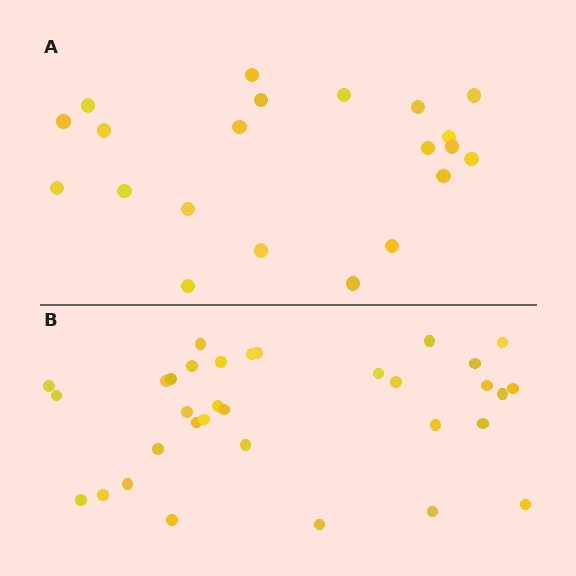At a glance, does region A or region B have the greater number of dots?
Region B (the bottom region) has more dots.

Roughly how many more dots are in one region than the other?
Region B has roughly 12 or so more dots than region A.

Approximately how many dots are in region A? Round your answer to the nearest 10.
About 20 dots. (The exact count is 21, which rounds to 20.)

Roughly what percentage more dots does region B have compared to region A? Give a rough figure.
About 55% more.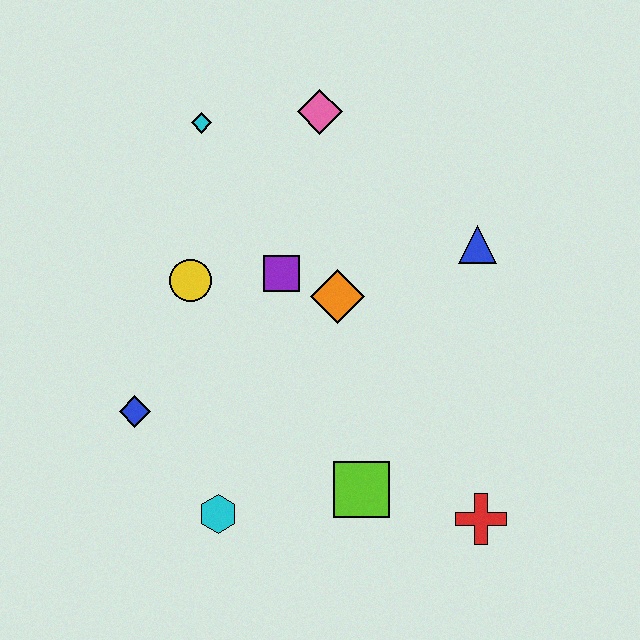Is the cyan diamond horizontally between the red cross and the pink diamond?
No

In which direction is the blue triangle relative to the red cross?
The blue triangle is above the red cross.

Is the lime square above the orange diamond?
No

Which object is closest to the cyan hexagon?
The blue diamond is closest to the cyan hexagon.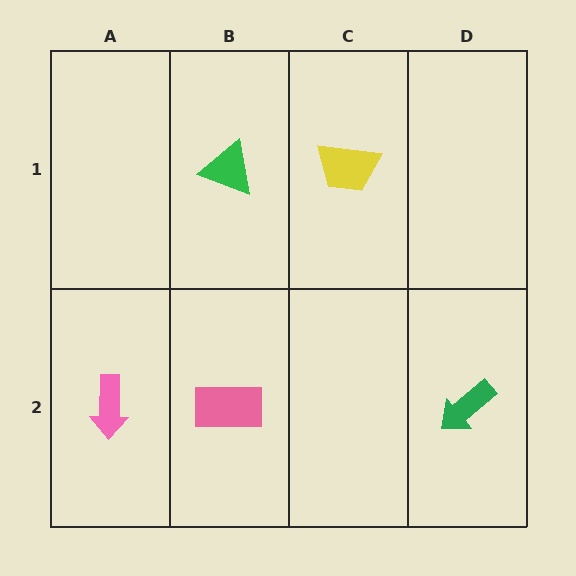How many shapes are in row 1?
2 shapes.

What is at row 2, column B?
A pink rectangle.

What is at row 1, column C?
A yellow trapezoid.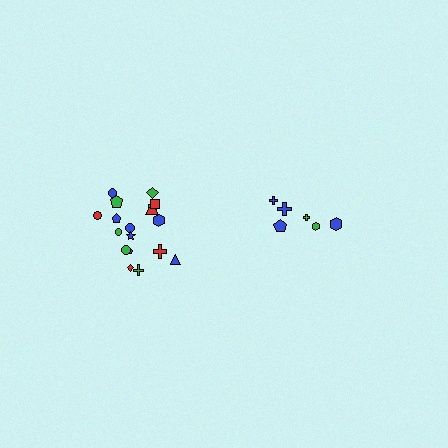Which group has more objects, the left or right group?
The left group.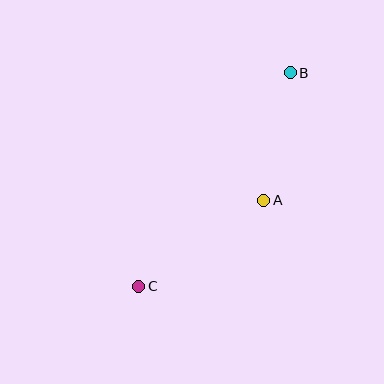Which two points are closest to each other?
Points A and B are closest to each other.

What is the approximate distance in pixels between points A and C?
The distance between A and C is approximately 151 pixels.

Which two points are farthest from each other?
Points B and C are farthest from each other.